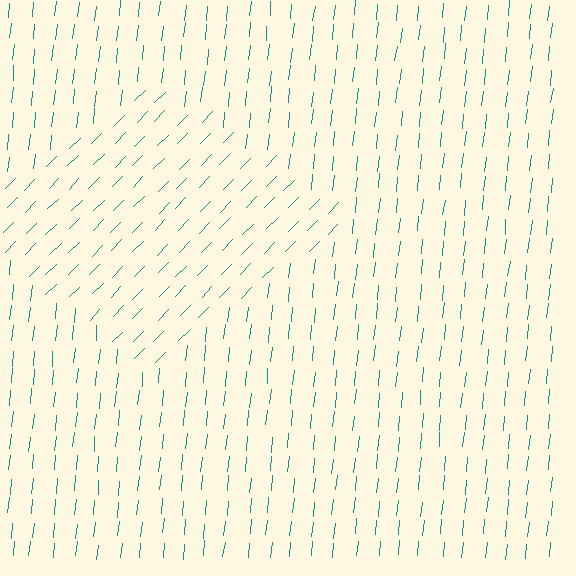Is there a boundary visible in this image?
Yes, there is a texture boundary formed by a change in line orientation.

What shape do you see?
I see a diamond.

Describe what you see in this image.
The image is filled with small teal line segments. A diamond region in the image has lines oriented differently from the surrounding lines, creating a visible texture boundary.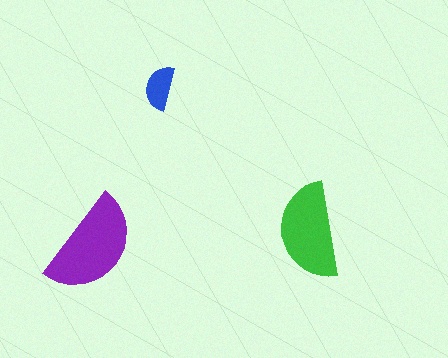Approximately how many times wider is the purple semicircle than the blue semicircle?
About 2.5 times wider.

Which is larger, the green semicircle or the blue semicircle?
The green one.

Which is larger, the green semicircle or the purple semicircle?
The purple one.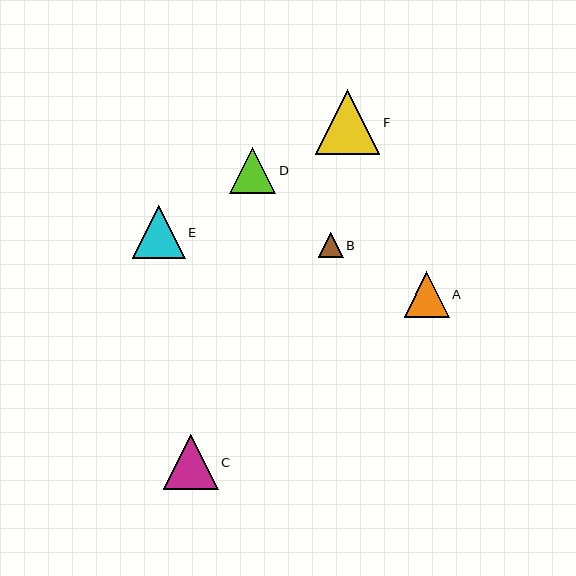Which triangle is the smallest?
Triangle B is the smallest with a size of approximately 25 pixels.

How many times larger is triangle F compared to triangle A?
Triangle F is approximately 1.4 times the size of triangle A.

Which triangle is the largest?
Triangle F is the largest with a size of approximately 65 pixels.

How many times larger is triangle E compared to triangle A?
Triangle E is approximately 1.2 times the size of triangle A.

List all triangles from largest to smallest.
From largest to smallest: F, C, E, D, A, B.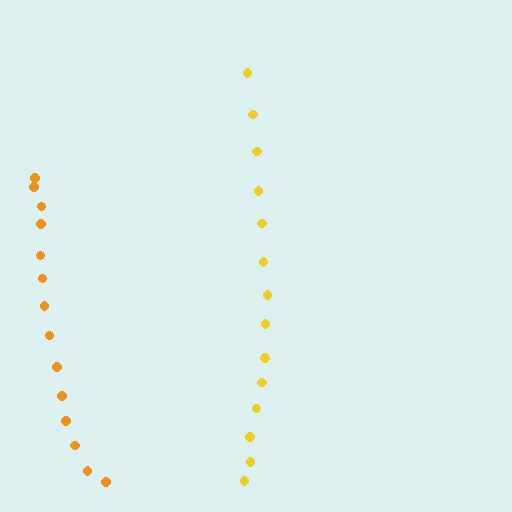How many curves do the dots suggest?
There are 2 distinct paths.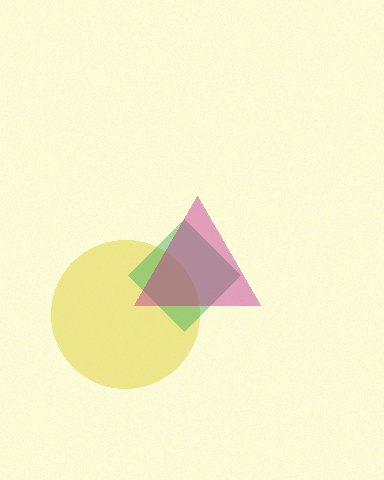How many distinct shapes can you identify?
There are 3 distinct shapes: a yellow circle, a green diamond, a magenta triangle.